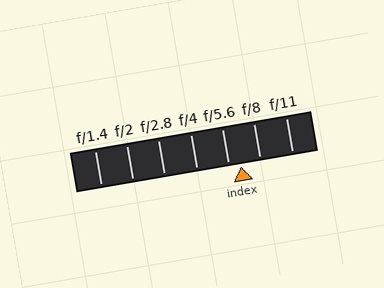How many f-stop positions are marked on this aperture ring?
There are 7 f-stop positions marked.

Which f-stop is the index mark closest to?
The index mark is closest to f/5.6.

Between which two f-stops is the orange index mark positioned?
The index mark is between f/5.6 and f/8.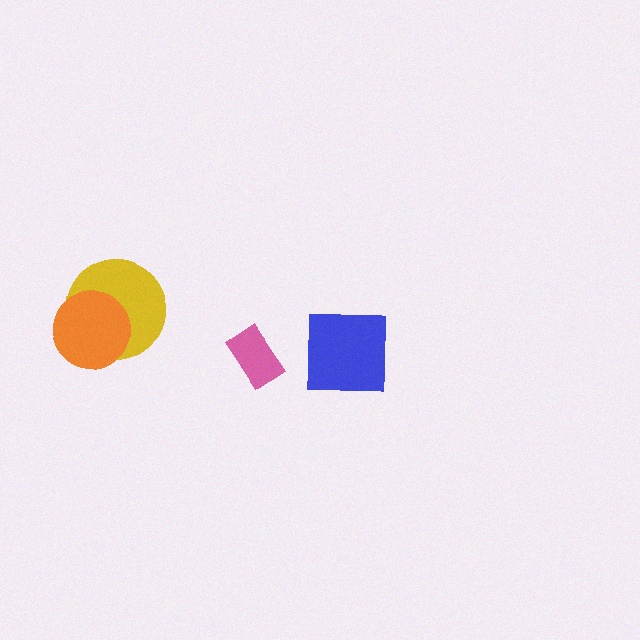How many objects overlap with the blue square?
0 objects overlap with the blue square.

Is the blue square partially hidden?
No, no other shape covers it.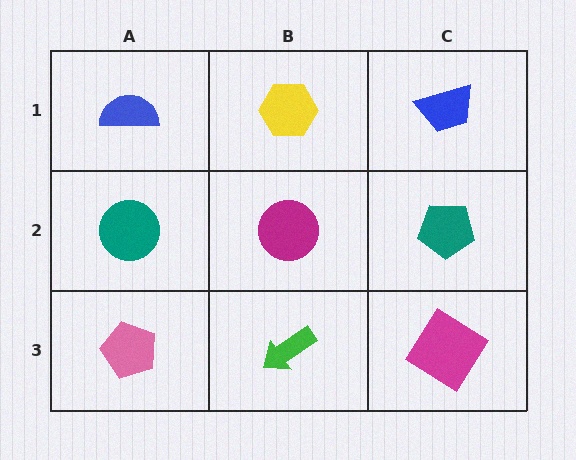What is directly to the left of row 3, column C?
A green arrow.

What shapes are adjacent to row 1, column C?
A teal pentagon (row 2, column C), a yellow hexagon (row 1, column B).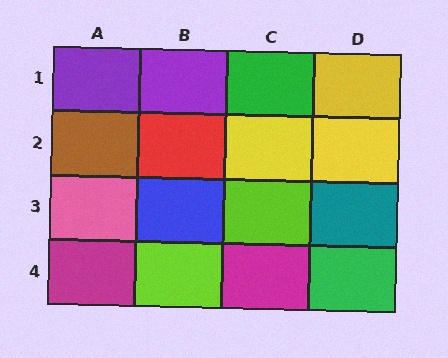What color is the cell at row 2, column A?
Brown.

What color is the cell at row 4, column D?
Green.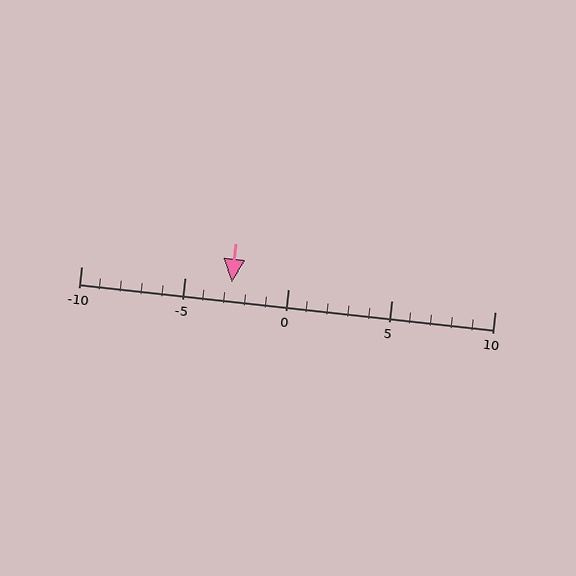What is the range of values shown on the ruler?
The ruler shows values from -10 to 10.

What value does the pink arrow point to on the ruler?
The pink arrow points to approximately -3.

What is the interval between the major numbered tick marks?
The major tick marks are spaced 5 units apart.